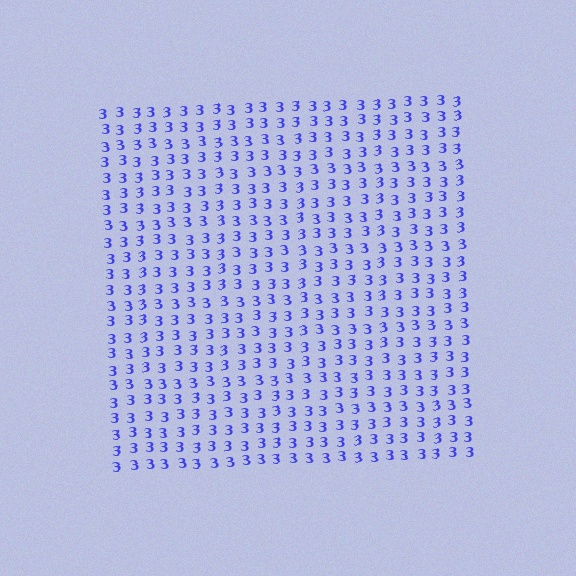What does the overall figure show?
The overall figure shows a square.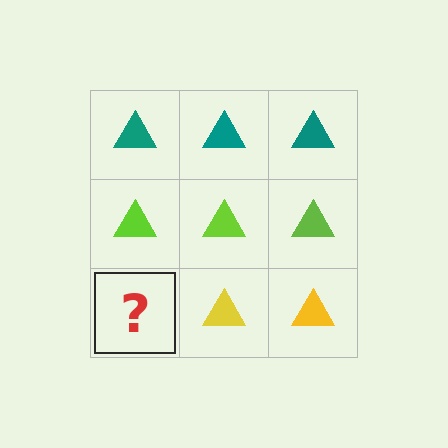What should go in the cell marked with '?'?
The missing cell should contain a yellow triangle.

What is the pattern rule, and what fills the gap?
The rule is that each row has a consistent color. The gap should be filled with a yellow triangle.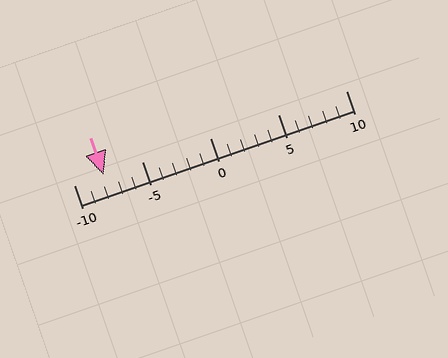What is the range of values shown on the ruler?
The ruler shows values from -10 to 10.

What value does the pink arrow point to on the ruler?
The pink arrow points to approximately -8.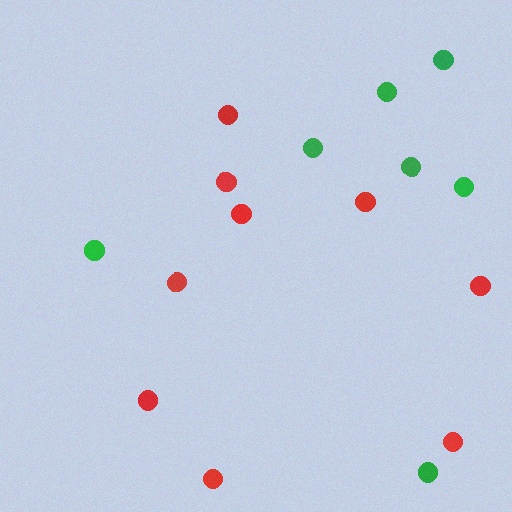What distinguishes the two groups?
There are 2 groups: one group of green circles (7) and one group of red circles (9).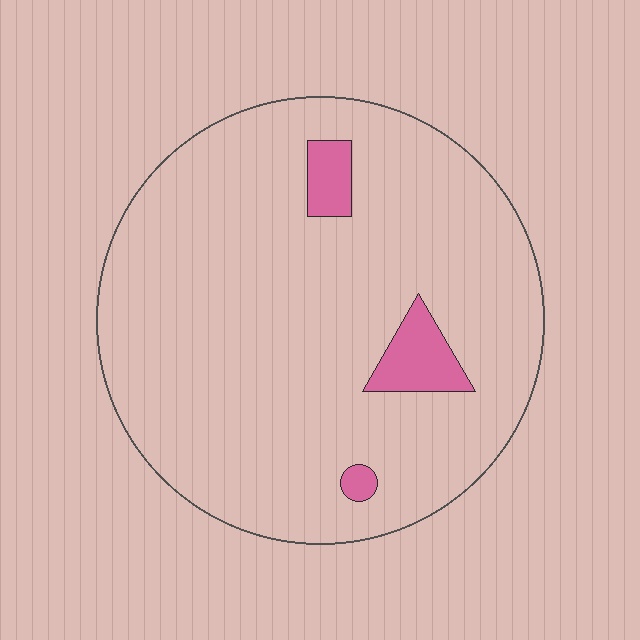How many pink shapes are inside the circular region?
3.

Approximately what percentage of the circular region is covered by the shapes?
Approximately 5%.